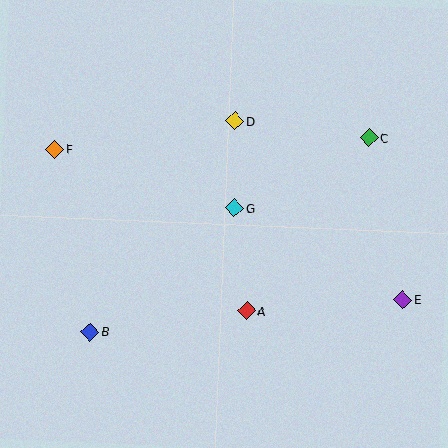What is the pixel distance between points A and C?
The distance between A and C is 212 pixels.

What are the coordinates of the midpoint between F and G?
The midpoint between F and G is at (145, 179).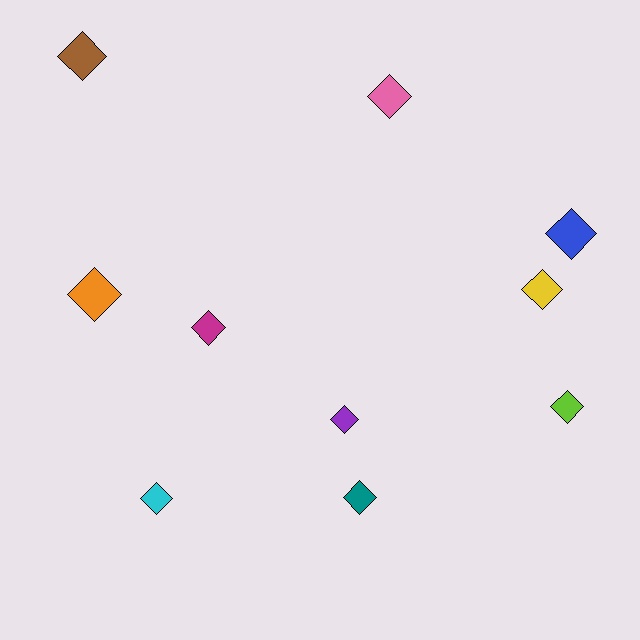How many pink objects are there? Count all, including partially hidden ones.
There is 1 pink object.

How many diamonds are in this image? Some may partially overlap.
There are 10 diamonds.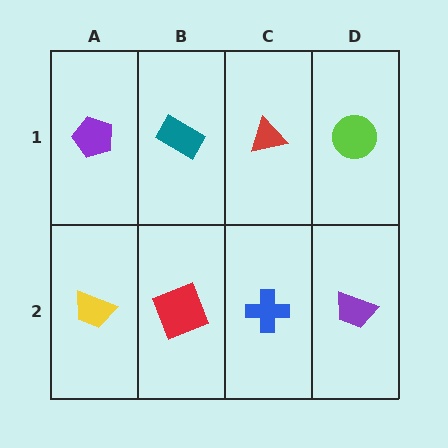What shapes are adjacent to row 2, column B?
A teal rectangle (row 1, column B), a yellow trapezoid (row 2, column A), a blue cross (row 2, column C).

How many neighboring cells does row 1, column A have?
2.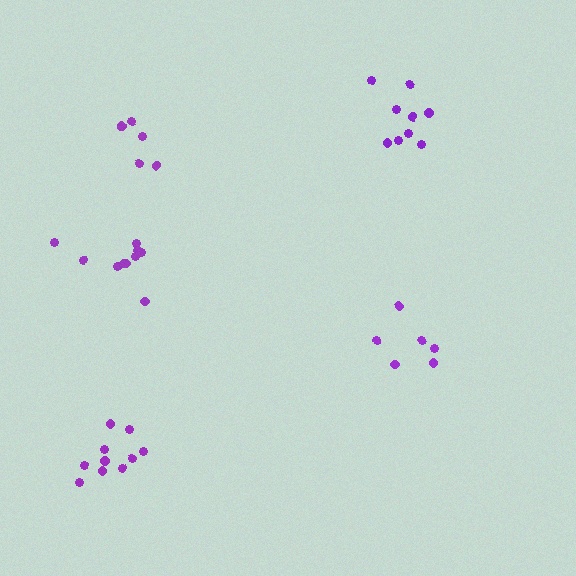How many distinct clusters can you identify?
There are 5 distinct clusters.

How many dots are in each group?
Group 1: 6 dots, Group 2: 9 dots, Group 3: 10 dots, Group 4: 5 dots, Group 5: 10 dots (40 total).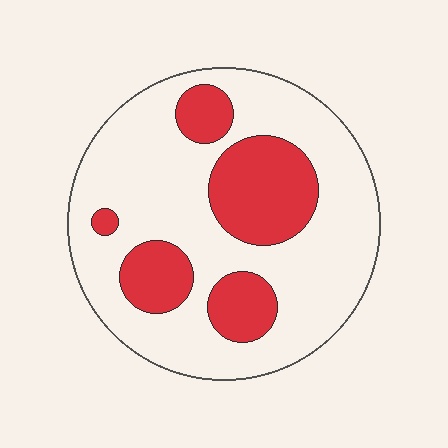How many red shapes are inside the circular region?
5.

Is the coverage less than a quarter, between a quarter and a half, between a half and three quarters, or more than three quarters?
Between a quarter and a half.